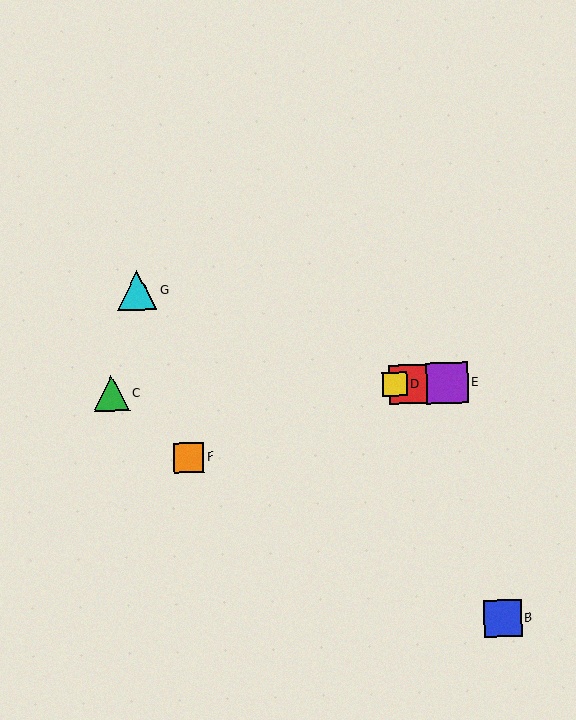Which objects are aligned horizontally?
Objects A, C, D, E are aligned horizontally.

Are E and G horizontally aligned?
No, E is at y≈383 and G is at y≈290.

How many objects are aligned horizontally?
4 objects (A, C, D, E) are aligned horizontally.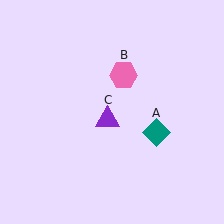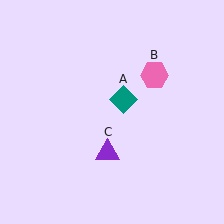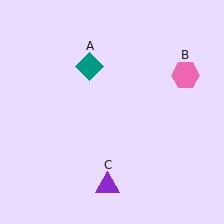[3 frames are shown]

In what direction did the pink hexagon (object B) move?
The pink hexagon (object B) moved right.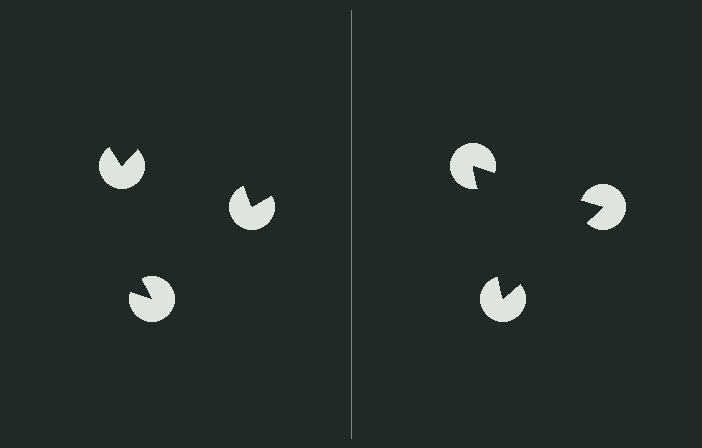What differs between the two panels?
The pac-man discs are positioned identically on both sides; only the wedge orientations differ. On the right they align to a triangle; on the left they are misaligned.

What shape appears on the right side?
An illusory triangle.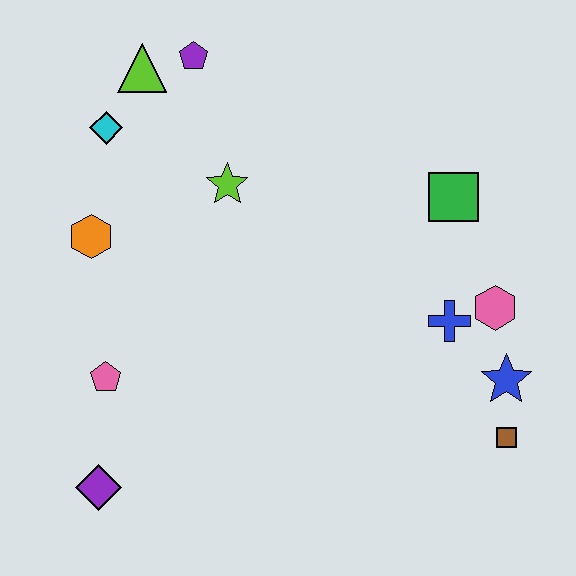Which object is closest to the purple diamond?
The pink pentagon is closest to the purple diamond.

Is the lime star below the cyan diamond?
Yes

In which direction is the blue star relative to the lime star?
The blue star is to the right of the lime star.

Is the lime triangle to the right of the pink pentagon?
Yes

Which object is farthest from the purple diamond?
The green square is farthest from the purple diamond.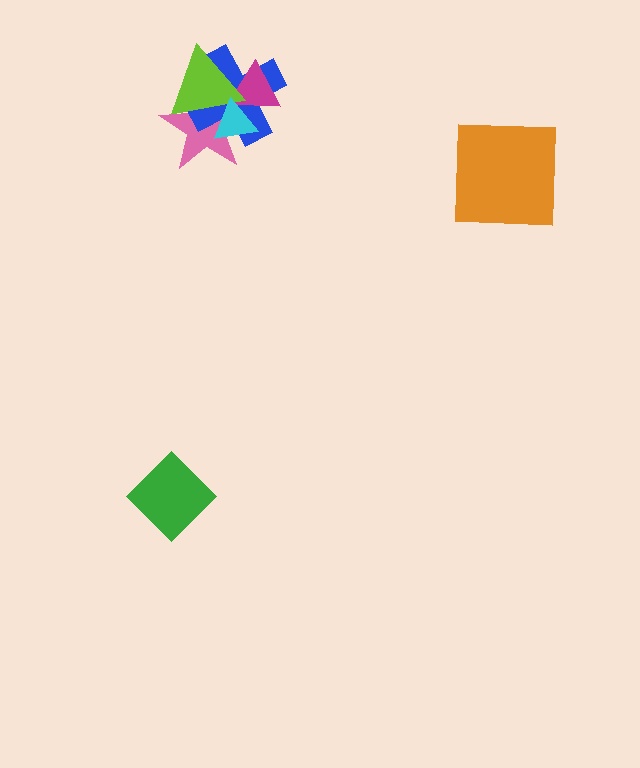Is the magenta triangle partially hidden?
Yes, it is partially covered by another shape.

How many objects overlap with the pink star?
4 objects overlap with the pink star.